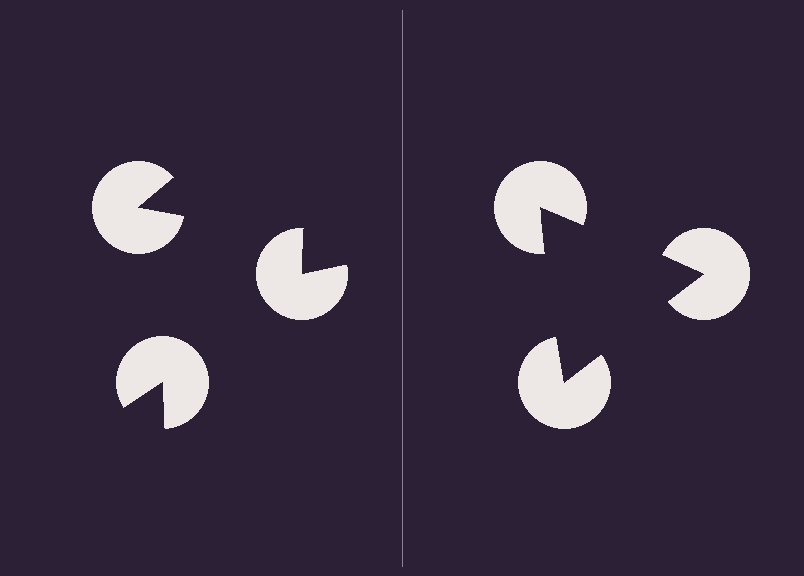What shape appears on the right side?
An illusory triangle.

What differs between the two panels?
The pac-man discs are positioned identically on both sides; only the wedge orientations differ. On the right they align to a triangle; on the left they are misaligned.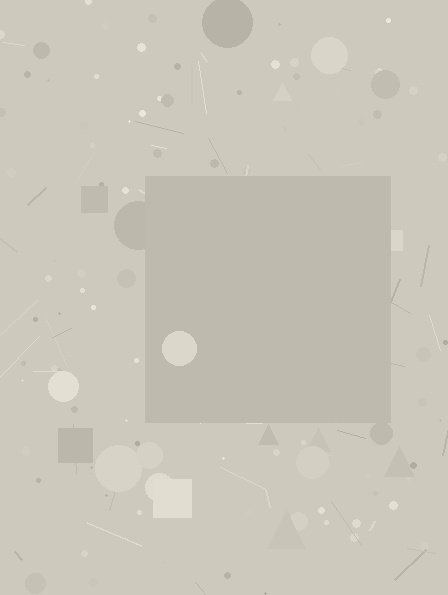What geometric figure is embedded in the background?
A square is embedded in the background.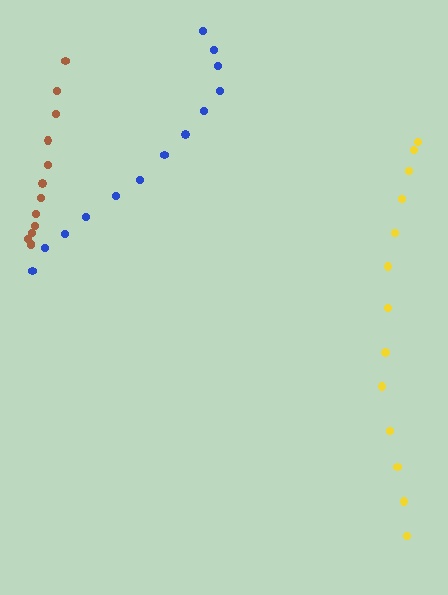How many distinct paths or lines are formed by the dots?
There are 3 distinct paths.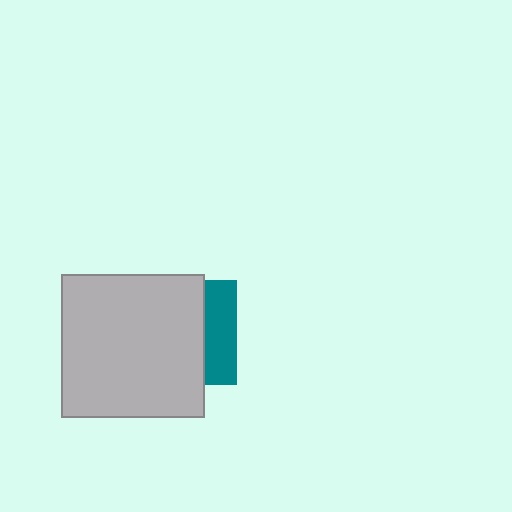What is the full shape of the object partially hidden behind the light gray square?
The partially hidden object is a teal square.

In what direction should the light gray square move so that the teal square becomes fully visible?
The light gray square should move left. That is the shortest direction to clear the overlap and leave the teal square fully visible.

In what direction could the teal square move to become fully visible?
The teal square could move right. That would shift it out from behind the light gray square entirely.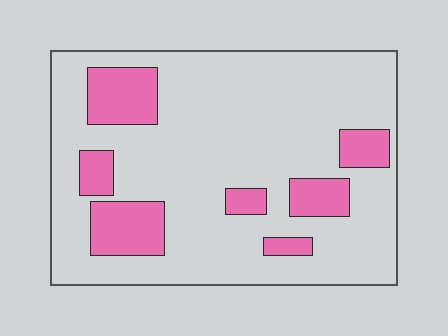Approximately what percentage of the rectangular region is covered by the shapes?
Approximately 20%.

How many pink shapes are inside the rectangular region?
7.